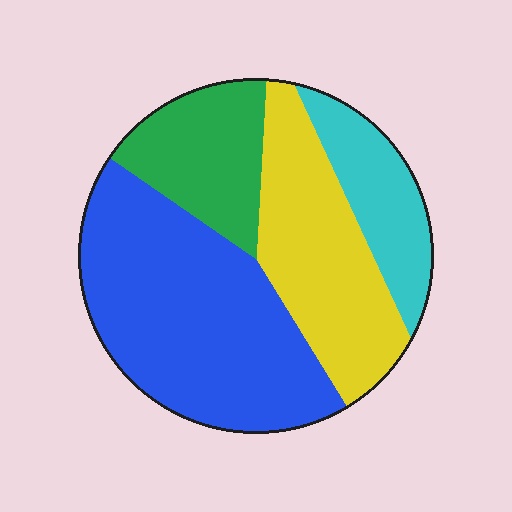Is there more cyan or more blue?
Blue.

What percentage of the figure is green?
Green takes up about one sixth (1/6) of the figure.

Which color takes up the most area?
Blue, at roughly 45%.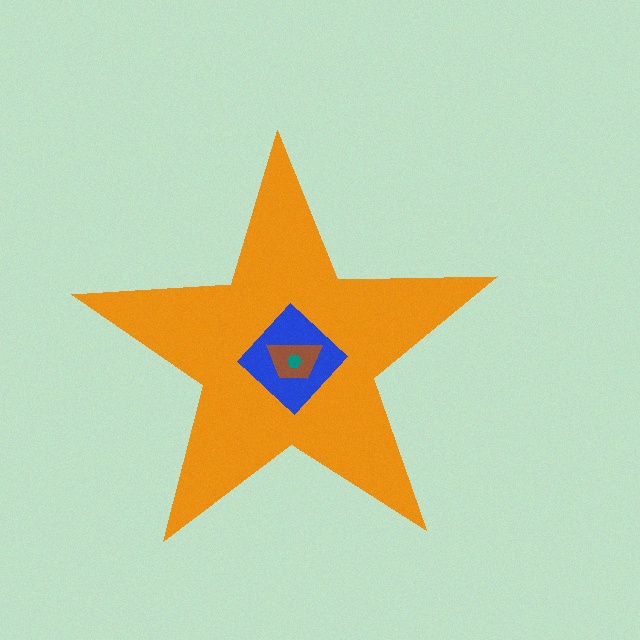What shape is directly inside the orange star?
The blue diamond.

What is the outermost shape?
The orange star.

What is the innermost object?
The teal hexagon.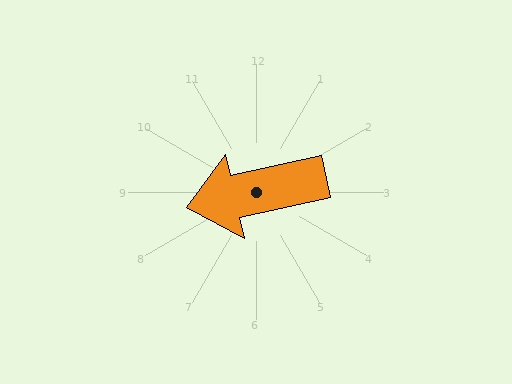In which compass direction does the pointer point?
West.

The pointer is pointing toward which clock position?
Roughly 9 o'clock.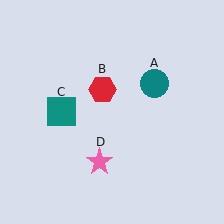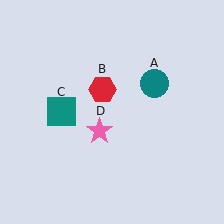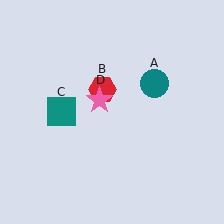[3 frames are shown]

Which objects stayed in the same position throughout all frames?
Teal circle (object A) and red hexagon (object B) and teal square (object C) remained stationary.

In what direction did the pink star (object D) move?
The pink star (object D) moved up.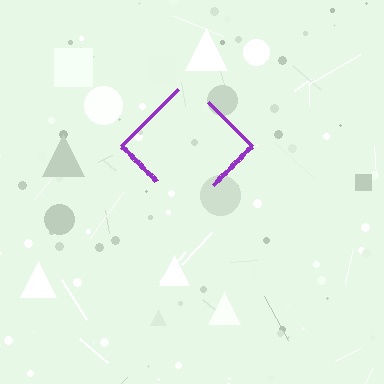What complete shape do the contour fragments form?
The contour fragments form a diamond.